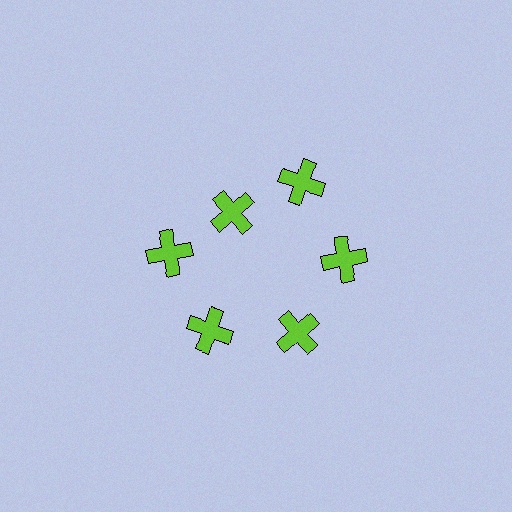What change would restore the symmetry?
The symmetry would be restored by moving it outward, back onto the ring so that all 6 crosses sit at equal angles and equal distance from the center.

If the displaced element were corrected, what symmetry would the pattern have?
It would have 6-fold rotational symmetry — the pattern would map onto itself every 60 degrees.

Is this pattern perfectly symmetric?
No. The 6 lime crosses are arranged in a ring, but one element near the 11 o'clock position is pulled inward toward the center, breaking the 6-fold rotational symmetry.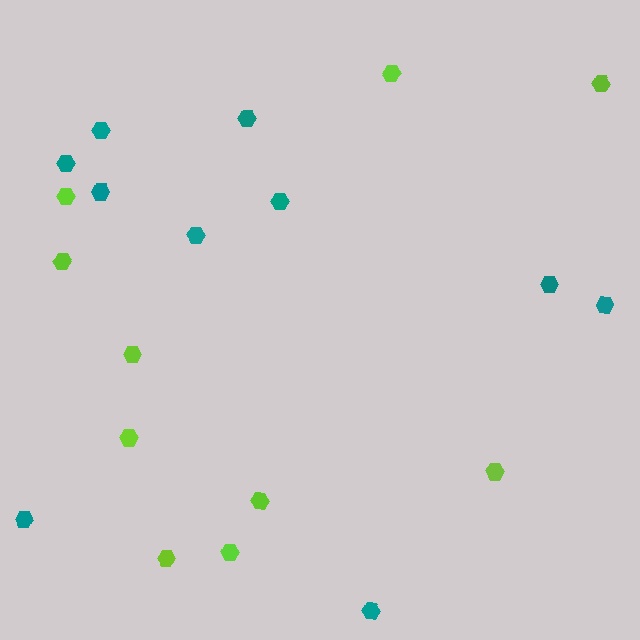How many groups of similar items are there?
There are 2 groups: one group of teal hexagons (10) and one group of lime hexagons (10).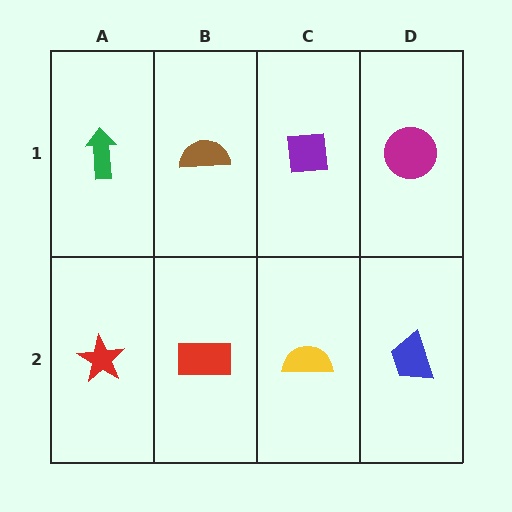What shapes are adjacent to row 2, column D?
A magenta circle (row 1, column D), a yellow semicircle (row 2, column C).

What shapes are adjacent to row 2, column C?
A purple square (row 1, column C), a red rectangle (row 2, column B), a blue trapezoid (row 2, column D).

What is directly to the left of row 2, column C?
A red rectangle.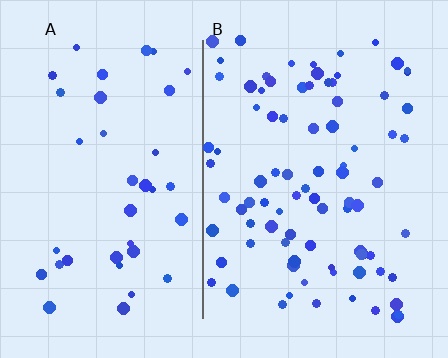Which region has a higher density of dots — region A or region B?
B (the right).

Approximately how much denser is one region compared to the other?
Approximately 2.3× — region B over region A.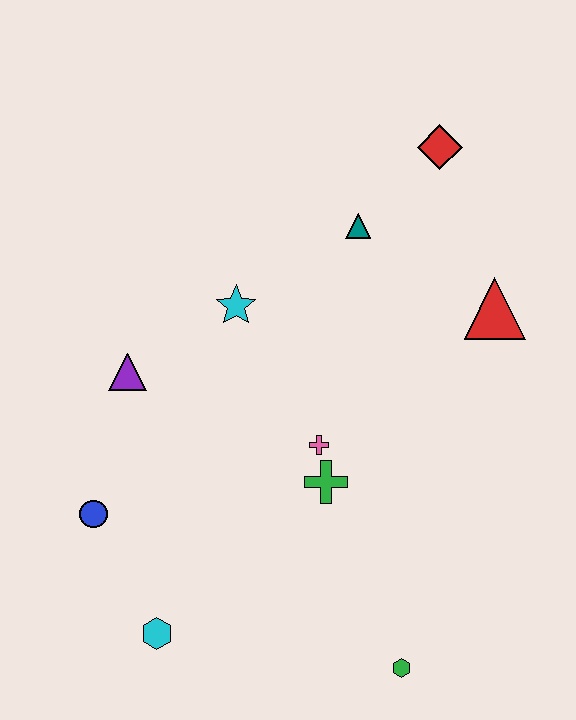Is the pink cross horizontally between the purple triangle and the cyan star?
No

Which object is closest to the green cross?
The pink cross is closest to the green cross.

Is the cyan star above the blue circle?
Yes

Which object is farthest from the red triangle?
The cyan hexagon is farthest from the red triangle.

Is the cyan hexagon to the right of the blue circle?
Yes